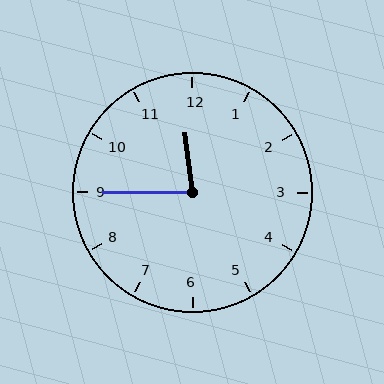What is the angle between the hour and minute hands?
Approximately 82 degrees.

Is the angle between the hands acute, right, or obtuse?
It is acute.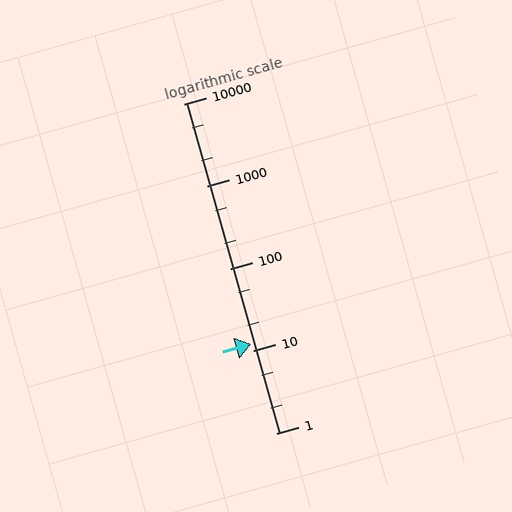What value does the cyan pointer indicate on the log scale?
The pointer indicates approximately 12.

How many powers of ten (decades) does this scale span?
The scale spans 4 decades, from 1 to 10000.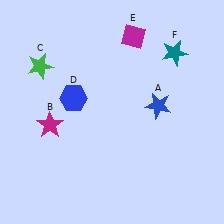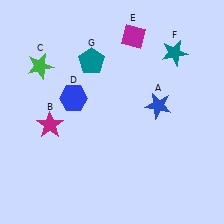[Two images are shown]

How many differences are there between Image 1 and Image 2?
There is 1 difference between the two images.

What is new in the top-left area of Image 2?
A teal pentagon (G) was added in the top-left area of Image 2.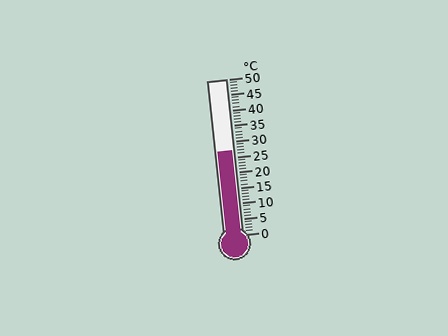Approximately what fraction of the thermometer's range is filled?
The thermometer is filled to approximately 55% of its range.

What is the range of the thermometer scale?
The thermometer scale ranges from 0°C to 50°C.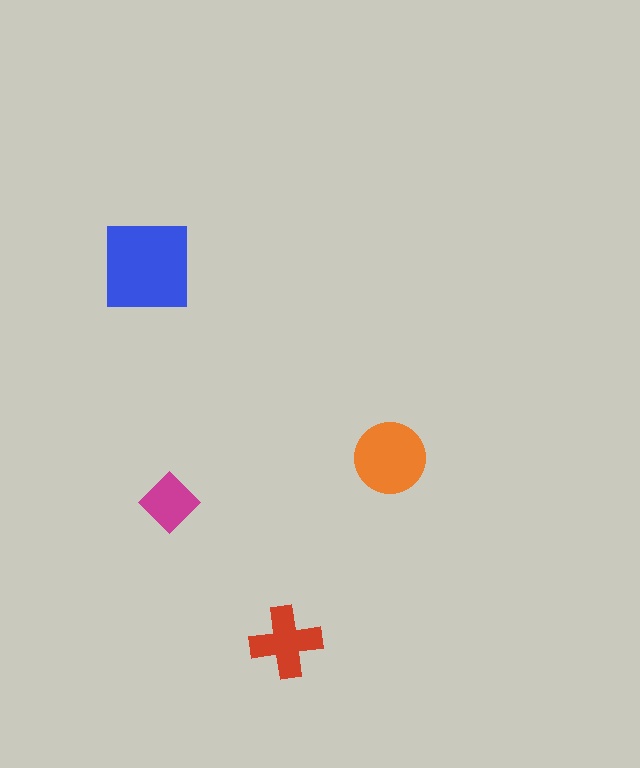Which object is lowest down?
The red cross is bottommost.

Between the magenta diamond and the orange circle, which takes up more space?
The orange circle.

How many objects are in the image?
There are 4 objects in the image.